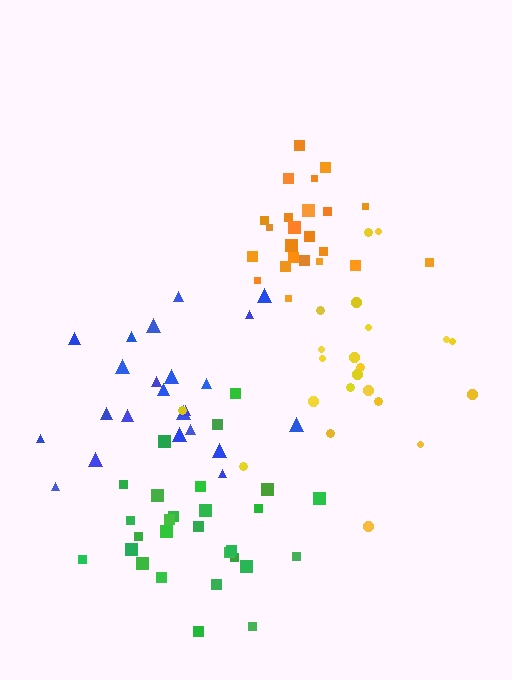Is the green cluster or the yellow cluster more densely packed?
Green.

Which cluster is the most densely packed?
Orange.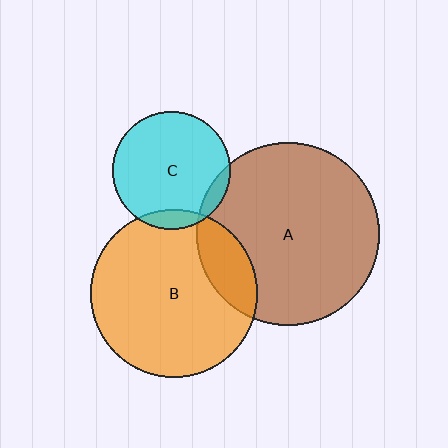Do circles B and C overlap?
Yes.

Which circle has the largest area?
Circle A (brown).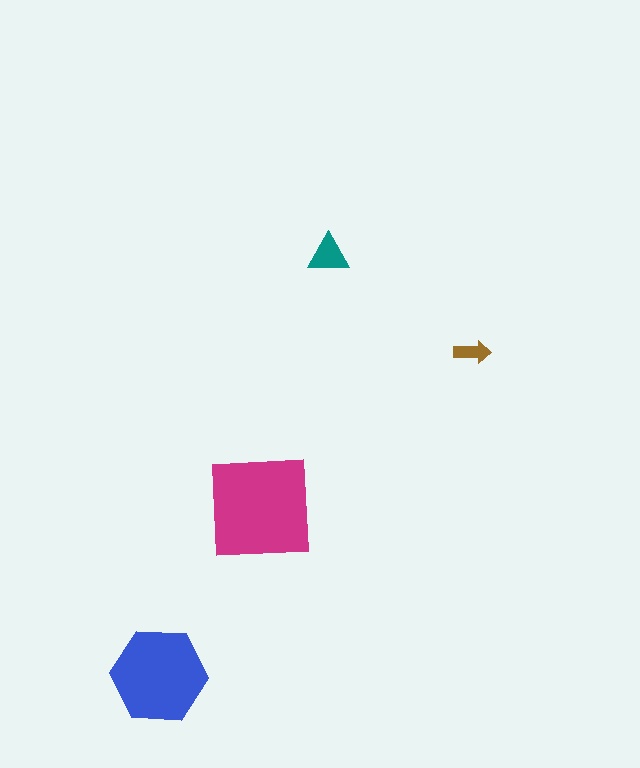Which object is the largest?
The magenta square.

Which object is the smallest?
The brown arrow.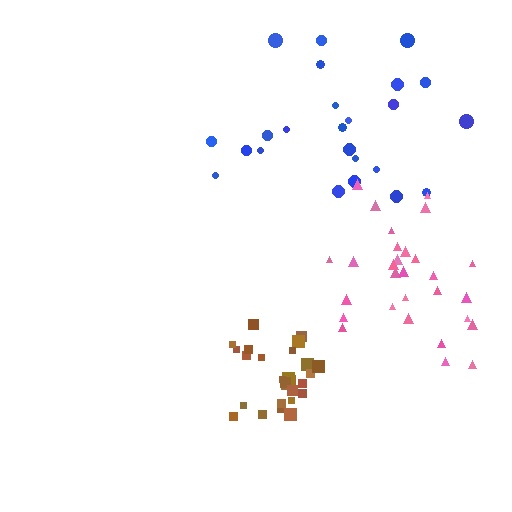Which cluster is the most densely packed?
Brown.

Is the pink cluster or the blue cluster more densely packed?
Pink.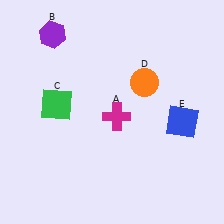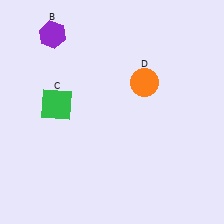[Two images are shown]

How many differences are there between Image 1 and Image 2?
There are 2 differences between the two images.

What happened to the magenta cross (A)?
The magenta cross (A) was removed in Image 2. It was in the bottom-right area of Image 1.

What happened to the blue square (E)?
The blue square (E) was removed in Image 2. It was in the bottom-right area of Image 1.